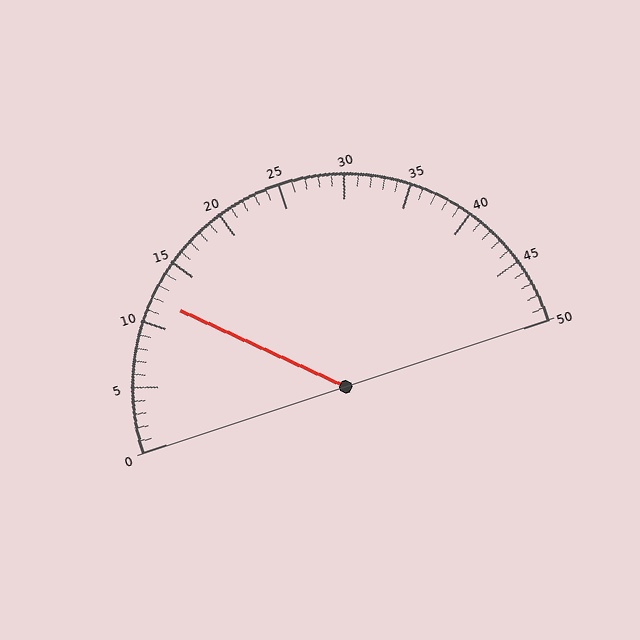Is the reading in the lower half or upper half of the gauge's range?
The reading is in the lower half of the range (0 to 50).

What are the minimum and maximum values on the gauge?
The gauge ranges from 0 to 50.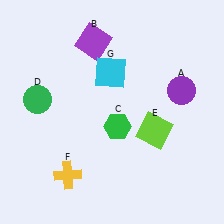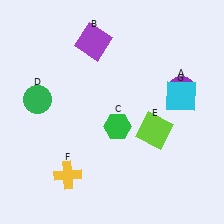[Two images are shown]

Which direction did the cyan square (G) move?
The cyan square (G) moved right.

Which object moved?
The cyan square (G) moved right.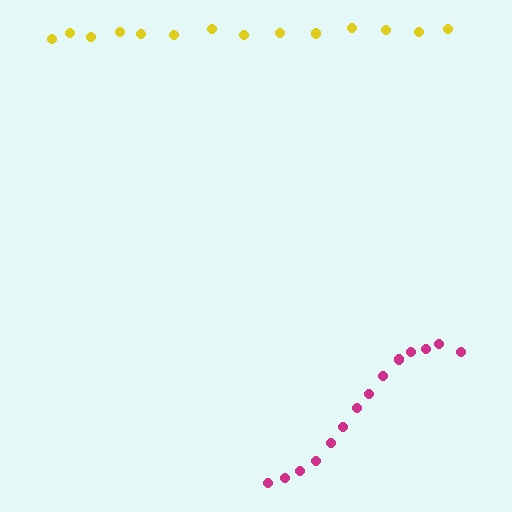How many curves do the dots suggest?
There are 2 distinct paths.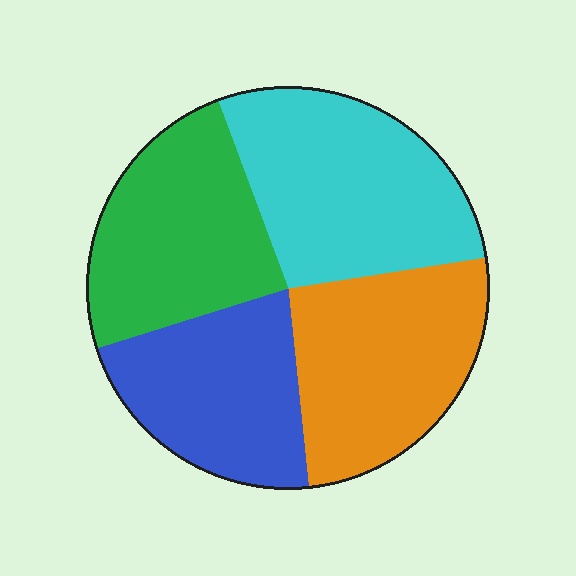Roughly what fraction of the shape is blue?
Blue takes up between a sixth and a third of the shape.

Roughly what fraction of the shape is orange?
Orange takes up between a quarter and a half of the shape.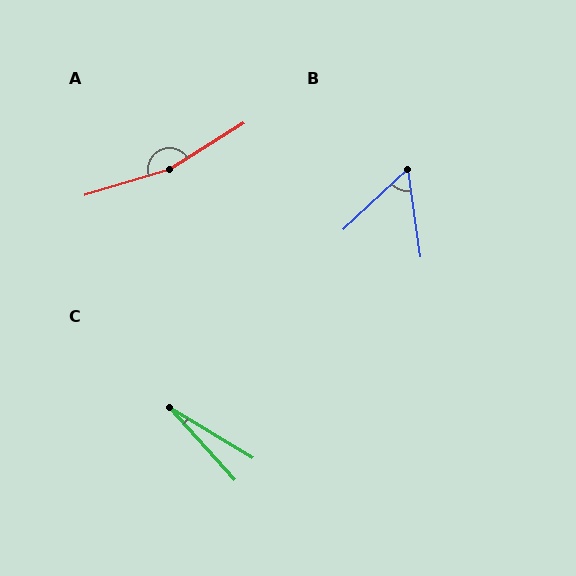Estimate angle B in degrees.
Approximately 55 degrees.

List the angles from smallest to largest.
C (17°), B (55°), A (165°).